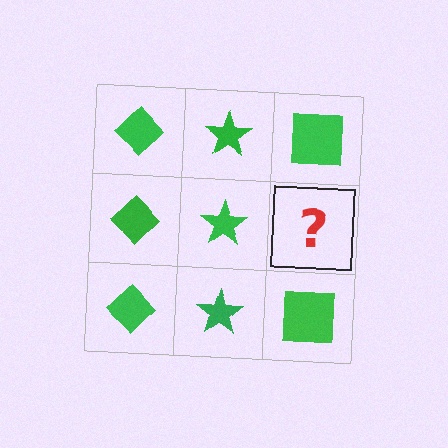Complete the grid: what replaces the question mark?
The question mark should be replaced with a green square.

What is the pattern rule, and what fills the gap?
The rule is that each column has a consistent shape. The gap should be filled with a green square.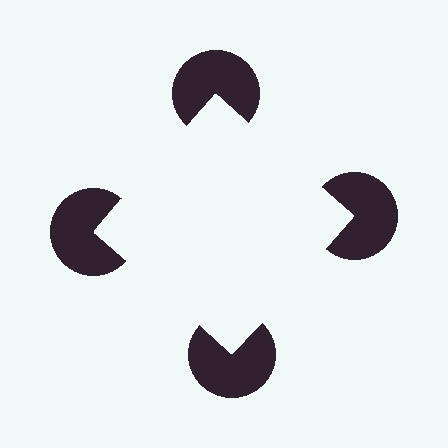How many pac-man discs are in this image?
There are 4 — one at each vertex of the illusory square.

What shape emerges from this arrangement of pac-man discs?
An illusory square — its edges are inferred from the aligned wedge cuts in the pac-man discs, not physically drawn.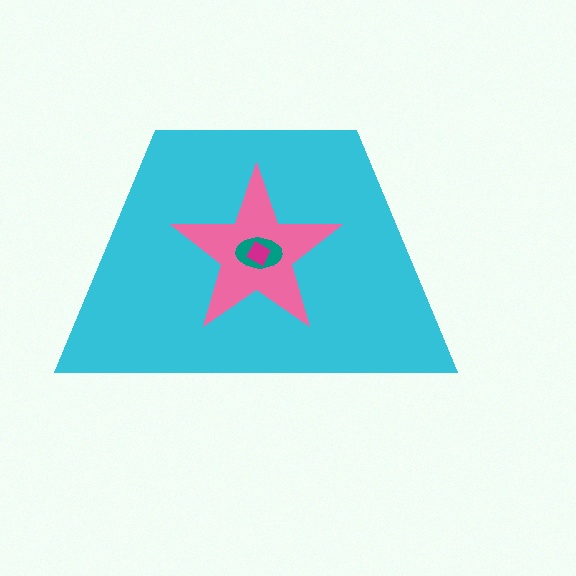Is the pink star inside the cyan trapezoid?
Yes.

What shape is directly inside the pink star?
The teal ellipse.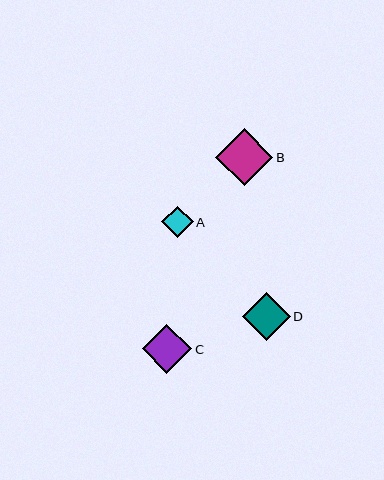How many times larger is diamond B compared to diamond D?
Diamond B is approximately 1.2 times the size of diamond D.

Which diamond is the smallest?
Diamond A is the smallest with a size of approximately 31 pixels.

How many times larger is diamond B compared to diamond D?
Diamond B is approximately 1.2 times the size of diamond D.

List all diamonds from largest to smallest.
From largest to smallest: B, C, D, A.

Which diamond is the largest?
Diamond B is the largest with a size of approximately 57 pixels.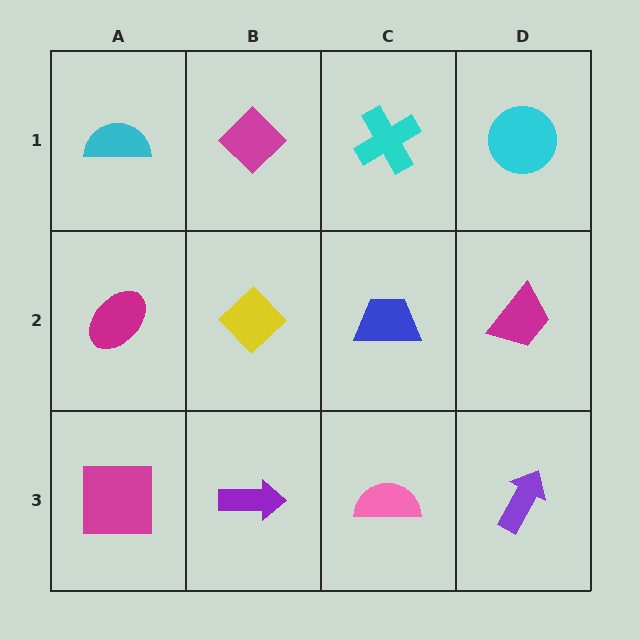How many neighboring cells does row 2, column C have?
4.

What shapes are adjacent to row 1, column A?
A magenta ellipse (row 2, column A), a magenta diamond (row 1, column B).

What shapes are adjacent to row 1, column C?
A blue trapezoid (row 2, column C), a magenta diamond (row 1, column B), a cyan circle (row 1, column D).